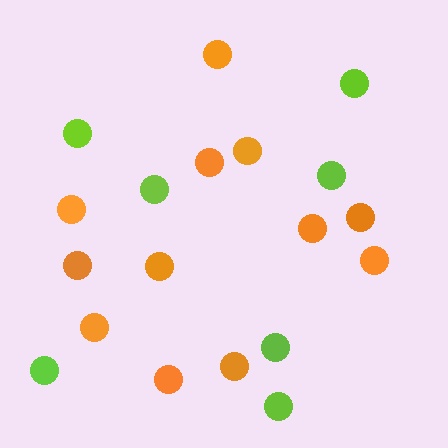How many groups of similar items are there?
There are 2 groups: one group of orange circles (12) and one group of lime circles (7).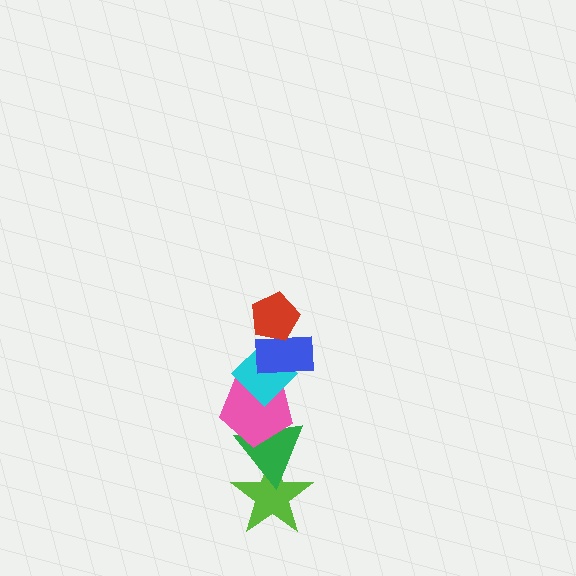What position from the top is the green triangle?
The green triangle is 5th from the top.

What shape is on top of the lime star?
The green triangle is on top of the lime star.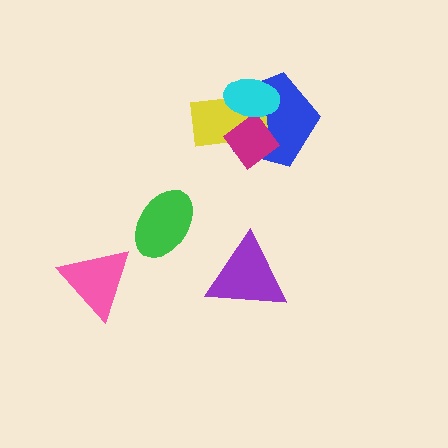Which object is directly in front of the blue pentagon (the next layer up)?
The yellow rectangle is directly in front of the blue pentagon.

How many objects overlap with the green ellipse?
0 objects overlap with the green ellipse.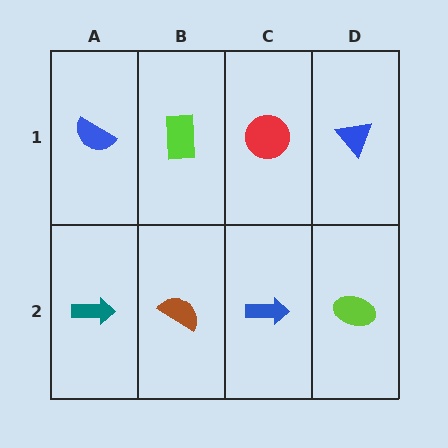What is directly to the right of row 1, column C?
A blue triangle.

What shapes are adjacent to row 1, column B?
A brown semicircle (row 2, column B), a blue semicircle (row 1, column A), a red circle (row 1, column C).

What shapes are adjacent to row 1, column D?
A lime ellipse (row 2, column D), a red circle (row 1, column C).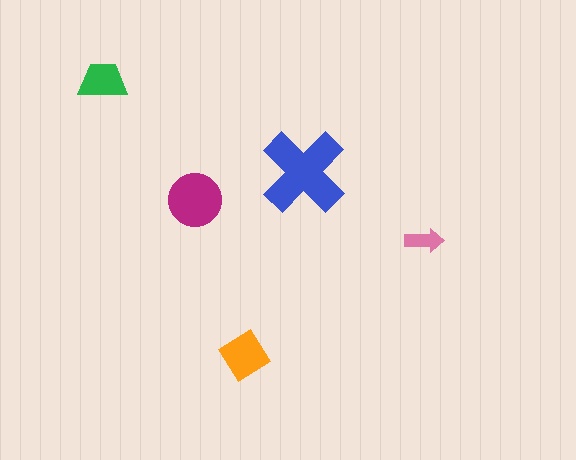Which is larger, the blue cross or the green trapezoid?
The blue cross.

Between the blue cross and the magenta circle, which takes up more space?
The blue cross.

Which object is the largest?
The blue cross.